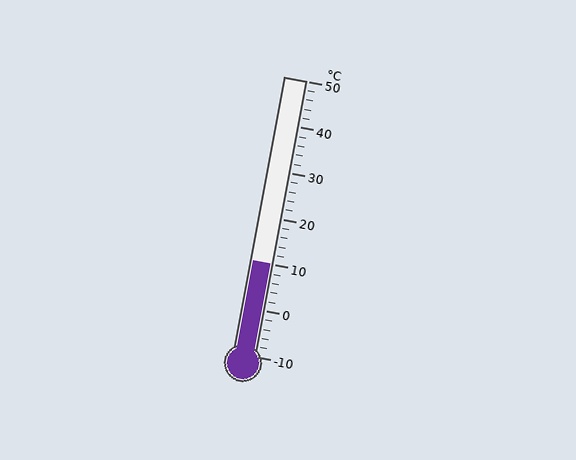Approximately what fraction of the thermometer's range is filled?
The thermometer is filled to approximately 35% of its range.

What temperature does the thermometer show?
The thermometer shows approximately 10°C.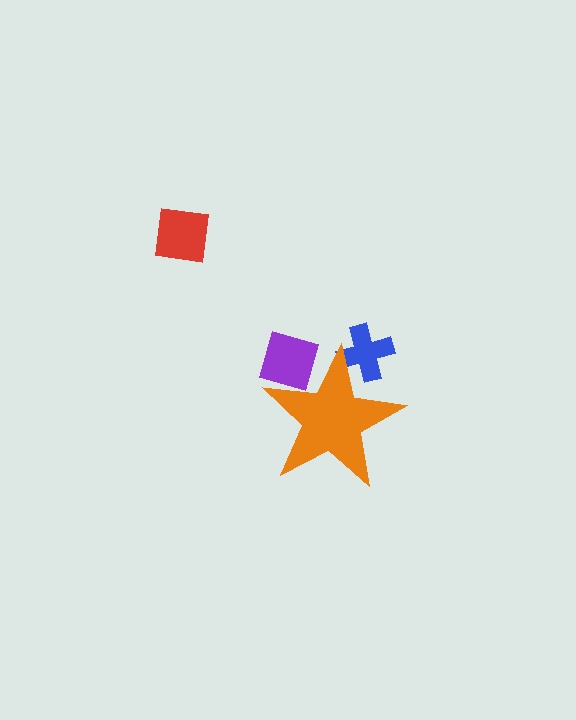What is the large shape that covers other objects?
An orange star.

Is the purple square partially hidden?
Yes, the purple square is partially hidden behind the orange star.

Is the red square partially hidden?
No, the red square is fully visible.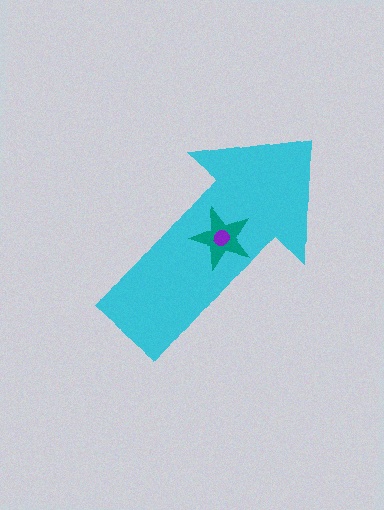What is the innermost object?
The purple circle.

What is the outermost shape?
The cyan arrow.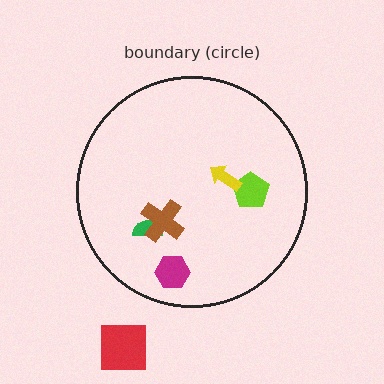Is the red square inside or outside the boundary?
Outside.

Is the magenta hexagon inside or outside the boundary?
Inside.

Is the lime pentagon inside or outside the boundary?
Inside.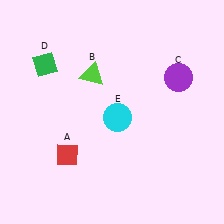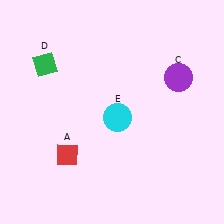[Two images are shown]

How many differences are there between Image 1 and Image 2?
There is 1 difference between the two images.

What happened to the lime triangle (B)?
The lime triangle (B) was removed in Image 2. It was in the top-left area of Image 1.